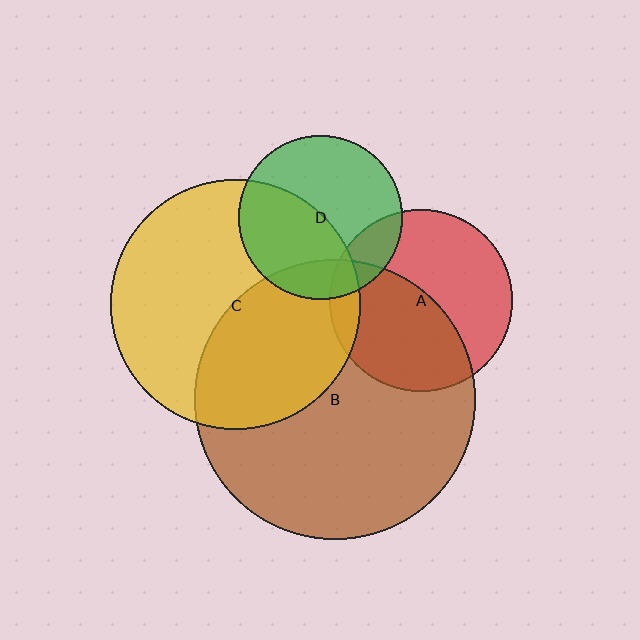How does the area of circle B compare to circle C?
Approximately 1.3 times.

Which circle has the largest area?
Circle B (brown).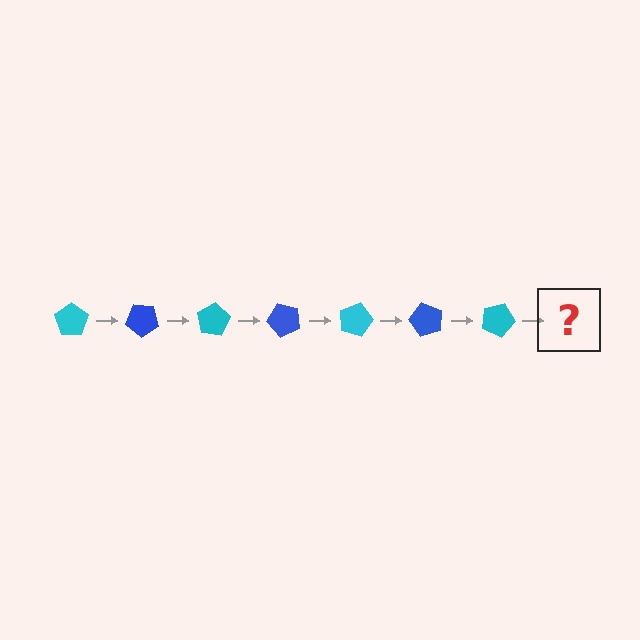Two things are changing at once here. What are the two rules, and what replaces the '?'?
The two rules are that it rotates 40 degrees each step and the color cycles through cyan and blue. The '?' should be a blue pentagon, rotated 280 degrees from the start.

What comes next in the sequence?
The next element should be a blue pentagon, rotated 280 degrees from the start.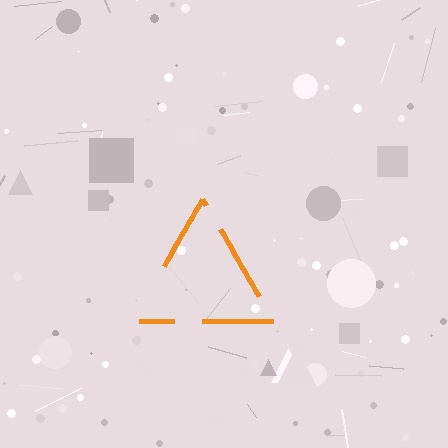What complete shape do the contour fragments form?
The contour fragments form a triangle.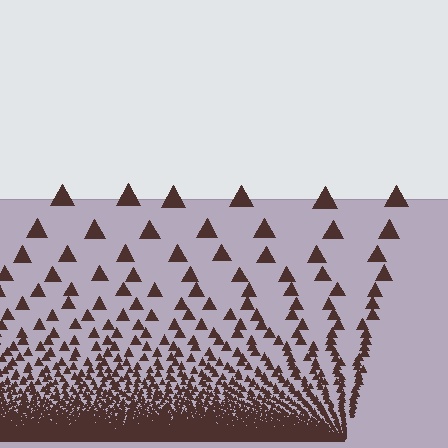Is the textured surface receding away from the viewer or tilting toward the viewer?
The surface appears to tilt toward the viewer. Texture elements get larger and sparser toward the top.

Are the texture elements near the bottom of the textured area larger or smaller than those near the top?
Smaller. The gradient is inverted — elements near the bottom are smaller and denser.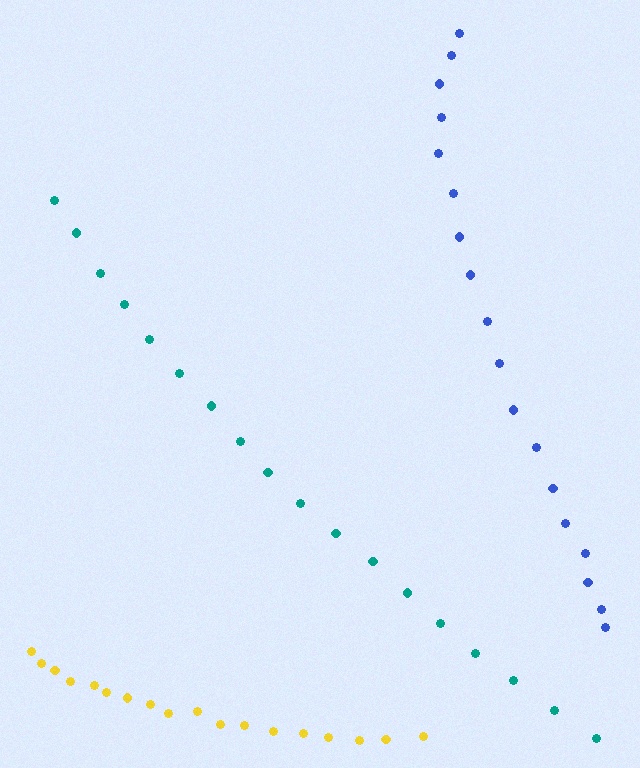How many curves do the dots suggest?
There are 3 distinct paths.